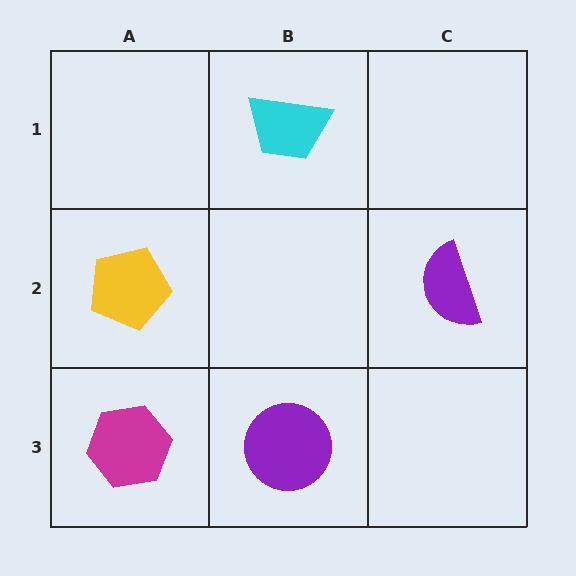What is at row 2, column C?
A purple semicircle.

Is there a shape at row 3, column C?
No, that cell is empty.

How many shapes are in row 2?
2 shapes.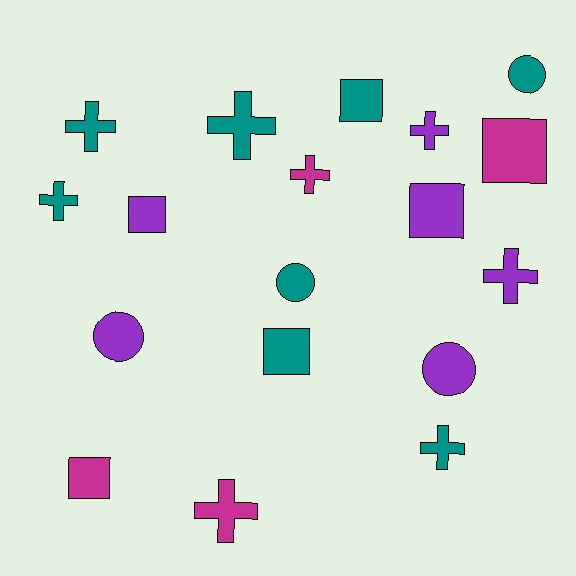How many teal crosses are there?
There are 4 teal crosses.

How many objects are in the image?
There are 18 objects.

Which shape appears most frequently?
Cross, with 8 objects.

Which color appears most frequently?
Teal, with 8 objects.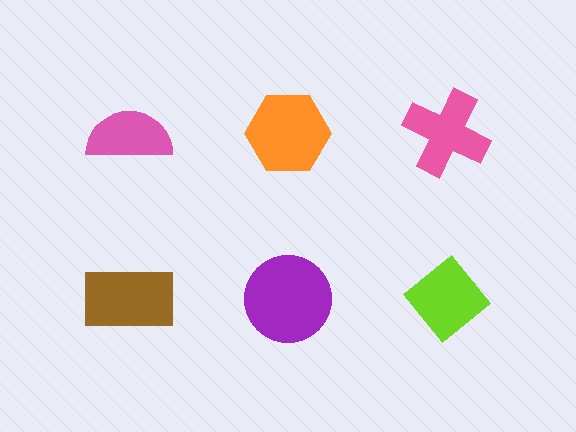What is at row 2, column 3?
A lime diamond.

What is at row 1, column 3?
A pink cross.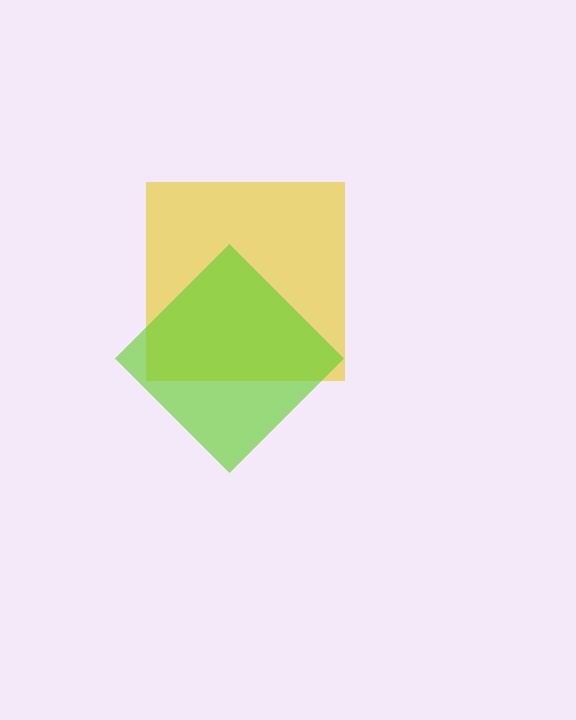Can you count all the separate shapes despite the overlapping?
Yes, there are 2 separate shapes.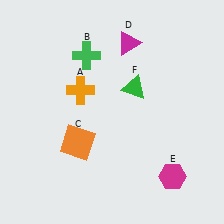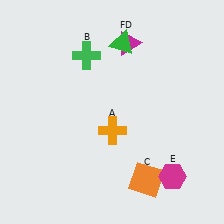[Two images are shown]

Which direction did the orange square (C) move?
The orange square (C) moved right.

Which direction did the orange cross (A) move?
The orange cross (A) moved down.